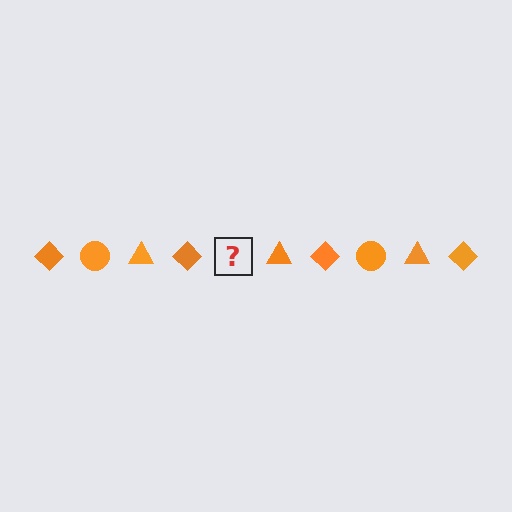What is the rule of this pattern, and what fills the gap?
The rule is that the pattern cycles through diamond, circle, triangle shapes in orange. The gap should be filled with an orange circle.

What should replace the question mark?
The question mark should be replaced with an orange circle.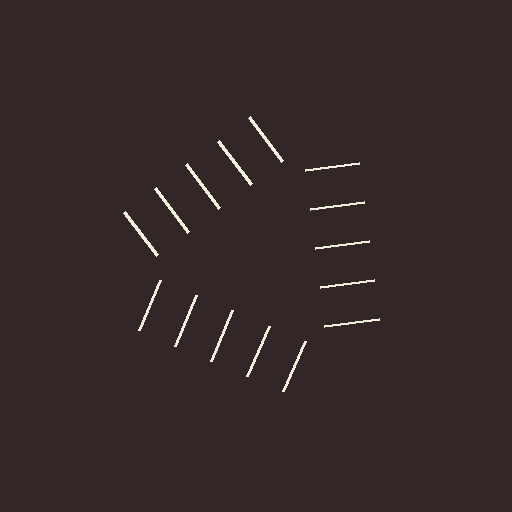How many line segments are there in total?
15 — 5 along each of the 3 edges.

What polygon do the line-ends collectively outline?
An illusory triangle — the line segments terminate on its edges but no continuous stroke is drawn.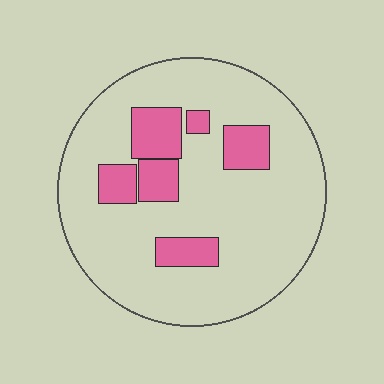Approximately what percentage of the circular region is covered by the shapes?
Approximately 20%.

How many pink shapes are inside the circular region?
6.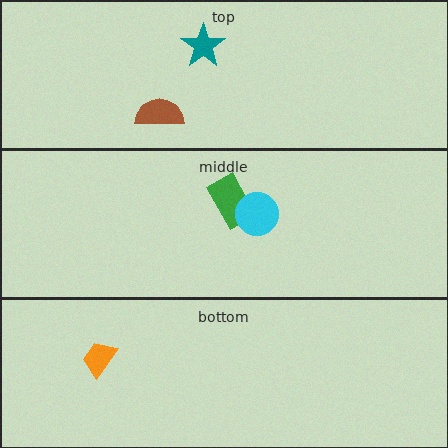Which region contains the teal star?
The top region.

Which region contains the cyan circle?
The middle region.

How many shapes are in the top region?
2.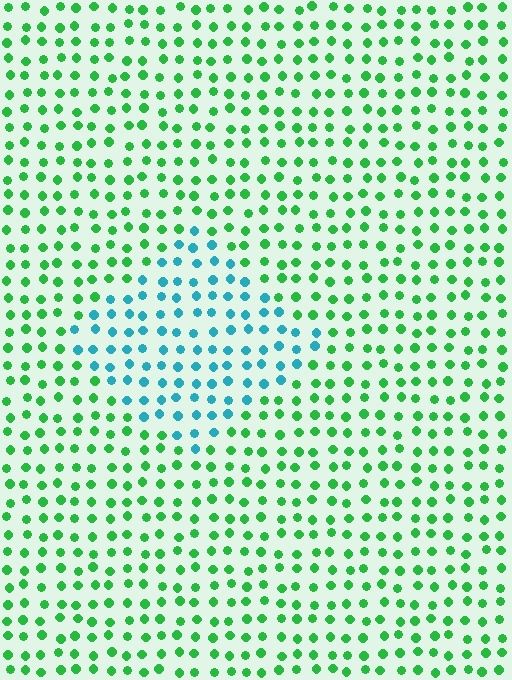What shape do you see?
I see a diamond.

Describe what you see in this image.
The image is filled with small green elements in a uniform arrangement. A diamond-shaped region is visible where the elements are tinted to a slightly different hue, forming a subtle color boundary.